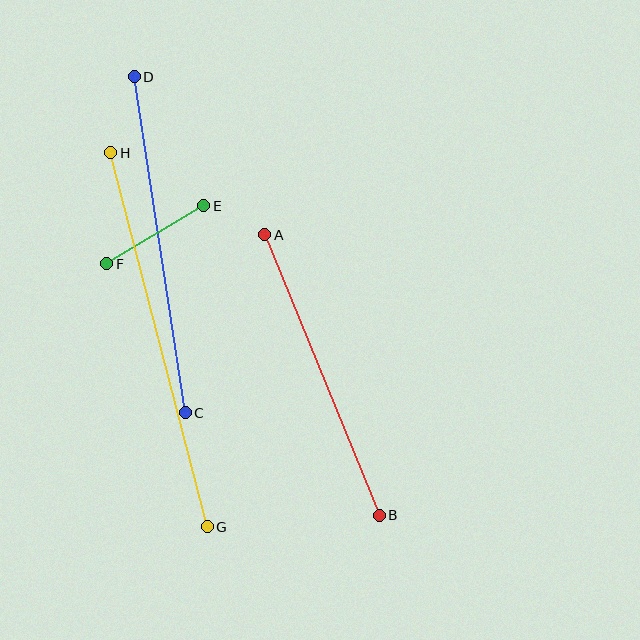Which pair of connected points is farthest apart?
Points G and H are farthest apart.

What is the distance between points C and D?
The distance is approximately 340 pixels.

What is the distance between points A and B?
The distance is approximately 303 pixels.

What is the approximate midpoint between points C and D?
The midpoint is at approximately (160, 245) pixels.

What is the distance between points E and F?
The distance is approximately 113 pixels.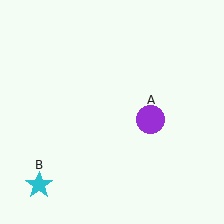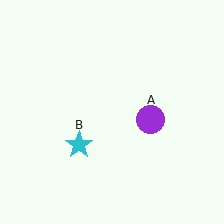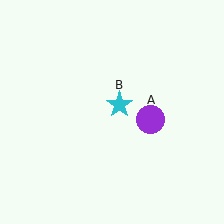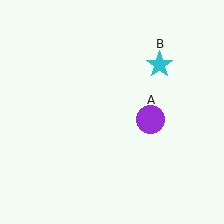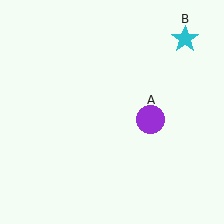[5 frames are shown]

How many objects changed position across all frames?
1 object changed position: cyan star (object B).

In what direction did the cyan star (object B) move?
The cyan star (object B) moved up and to the right.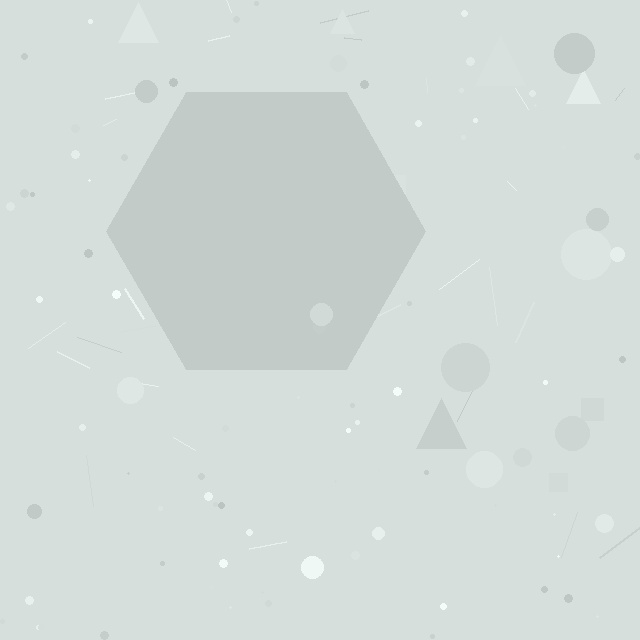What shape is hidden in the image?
A hexagon is hidden in the image.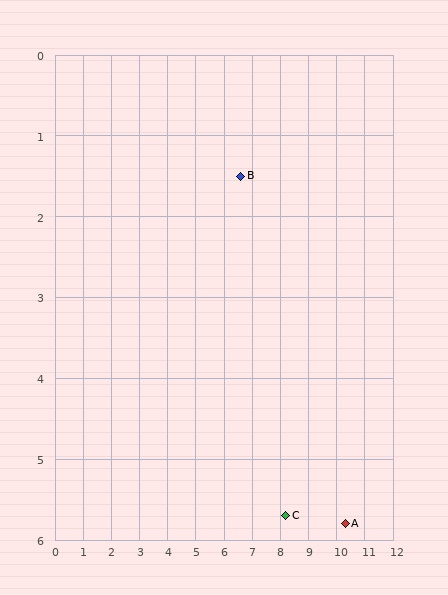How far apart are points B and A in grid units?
Points B and A are about 5.7 grid units apart.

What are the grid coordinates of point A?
Point A is at approximately (10.3, 5.8).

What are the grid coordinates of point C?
Point C is at approximately (8.2, 5.7).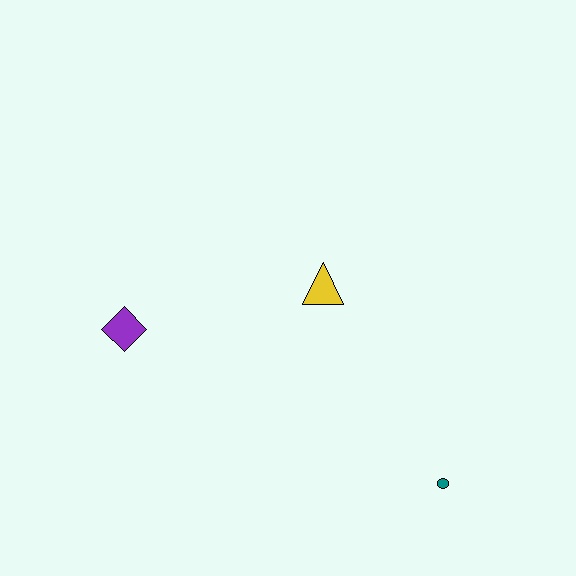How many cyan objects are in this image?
There are no cyan objects.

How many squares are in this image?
There are no squares.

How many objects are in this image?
There are 3 objects.